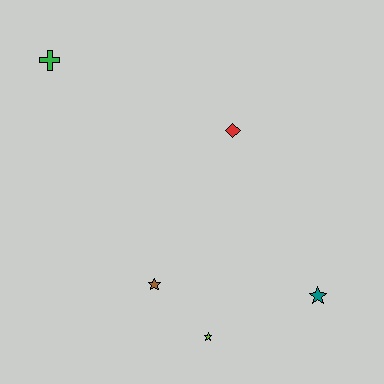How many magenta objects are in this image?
There are no magenta objects.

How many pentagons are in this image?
There are no pentagons.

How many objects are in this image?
There are 5 objects.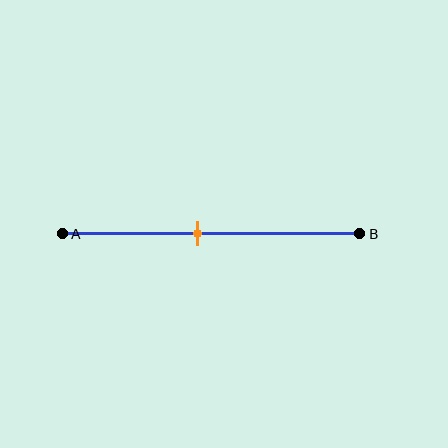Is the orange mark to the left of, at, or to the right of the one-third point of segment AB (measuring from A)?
The orange mark is to the right of the one-third point of segment AB.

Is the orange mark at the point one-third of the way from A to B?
No, the mark is at about 45% from A, not at the 33% one-third point.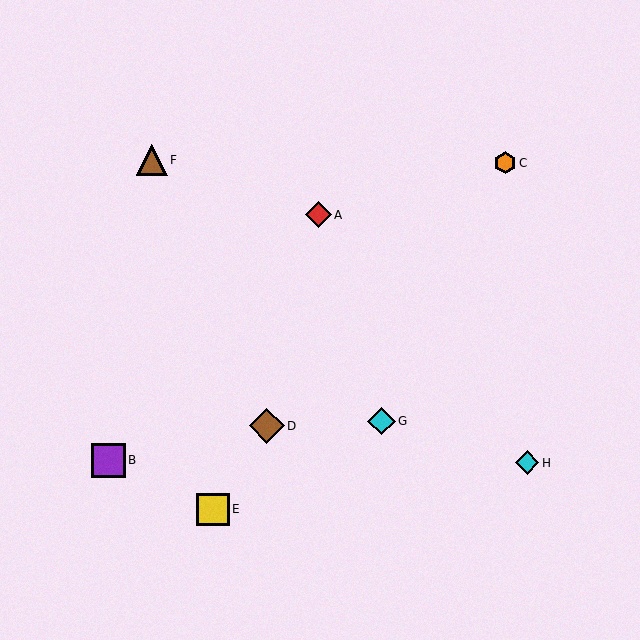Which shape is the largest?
The brown diamond (labeled D) is the largest.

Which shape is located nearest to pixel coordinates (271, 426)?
The brown diamond (labeled D) at (267, 426) is nearest to that location.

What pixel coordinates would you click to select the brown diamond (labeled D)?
Click at (267, 426) to select the brown diamond D.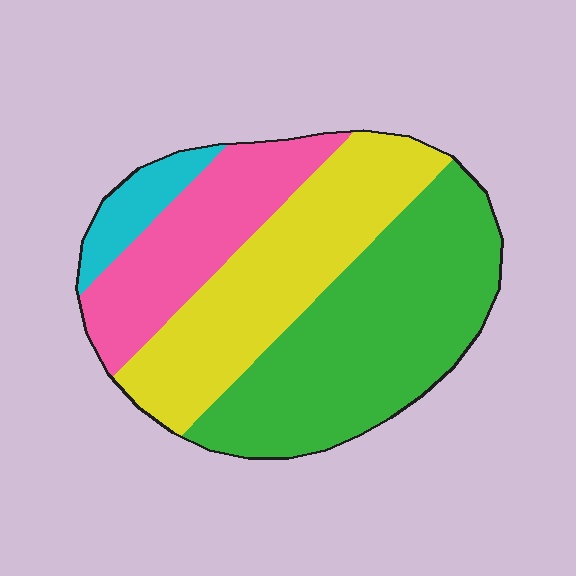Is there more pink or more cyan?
Pink.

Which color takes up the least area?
Cyan, at roughly 5%.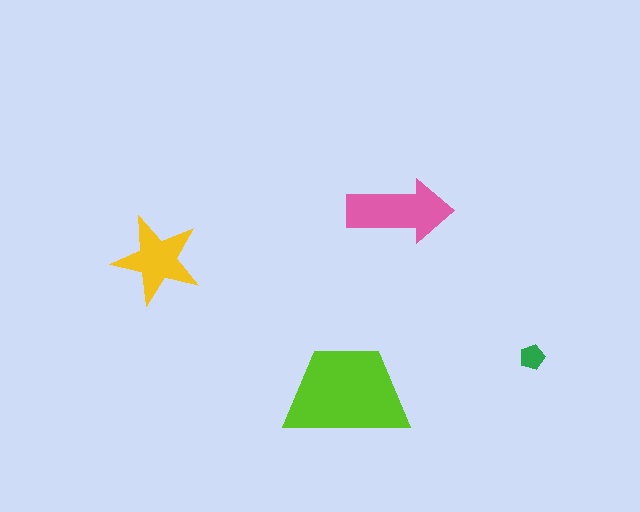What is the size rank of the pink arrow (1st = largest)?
2nd.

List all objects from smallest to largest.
The green pentagon, the yellow star, the pink arrow, the lime trapezoid.